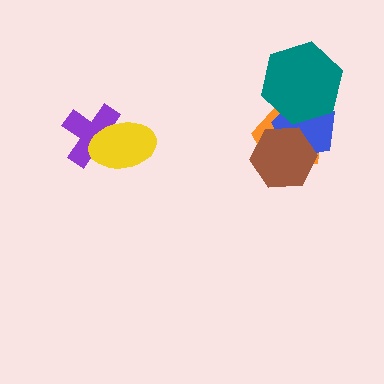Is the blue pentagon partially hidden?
Yes, it is partially covered by another shape.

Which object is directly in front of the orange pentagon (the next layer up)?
The blue pentagon is directly in front of the orange pentagon.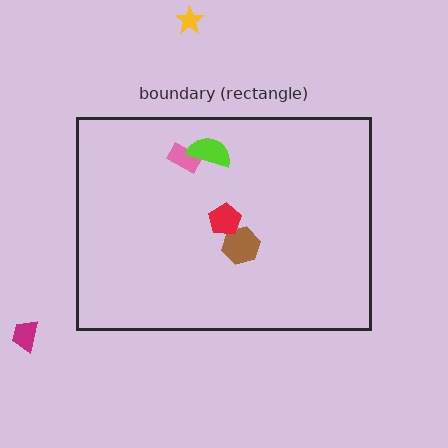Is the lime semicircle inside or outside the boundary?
Inside.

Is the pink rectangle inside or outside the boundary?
Inside.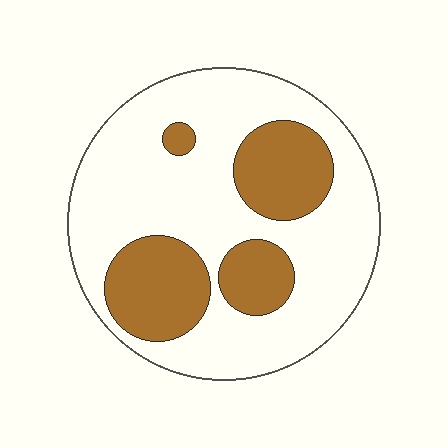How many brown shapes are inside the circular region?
4.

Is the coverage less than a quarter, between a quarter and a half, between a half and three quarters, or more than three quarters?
Between a quarter and a half.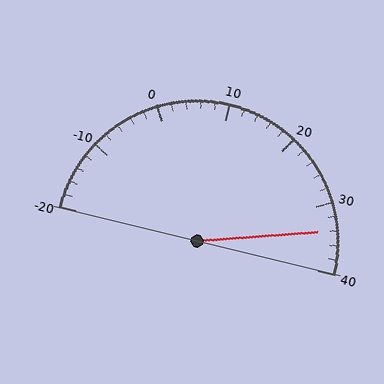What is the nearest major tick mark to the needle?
The nearest major tick mark is 30.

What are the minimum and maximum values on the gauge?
The gauge ranges from -20 to 40.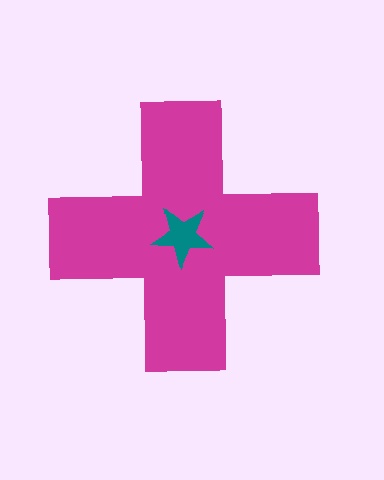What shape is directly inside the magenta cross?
The teal star.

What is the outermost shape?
The magenta cross.